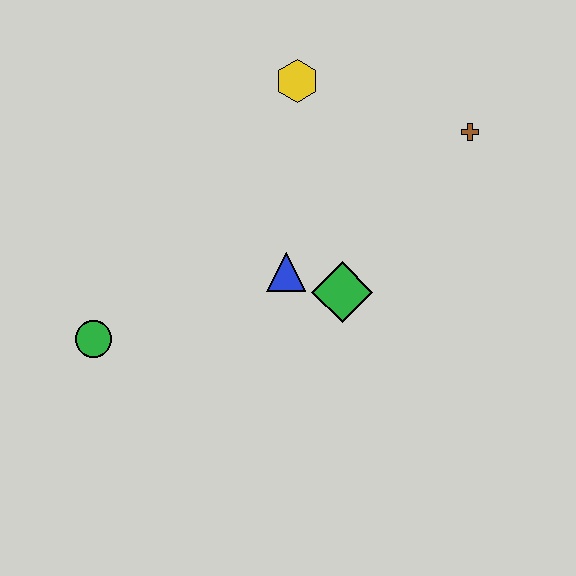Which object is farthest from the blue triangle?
The brown cross is farthest from the blue triangle.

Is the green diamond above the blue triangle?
No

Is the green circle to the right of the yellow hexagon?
No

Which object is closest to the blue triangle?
The green diamond is closest to the blue triangle.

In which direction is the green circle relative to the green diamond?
The green circle is to the left of the green diamond.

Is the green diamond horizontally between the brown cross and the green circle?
Yes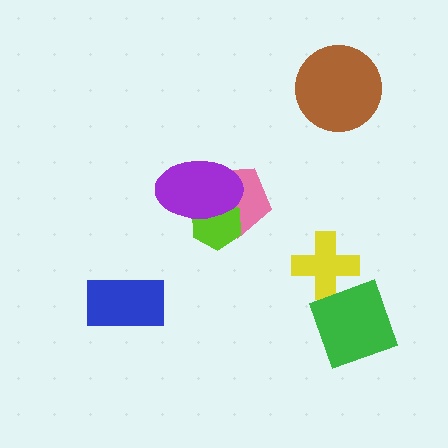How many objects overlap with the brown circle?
0 objects overlap with the brown circle.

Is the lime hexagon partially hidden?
Yes, it is partially covered by another shape.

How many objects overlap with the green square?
0 objects overlap with the green square.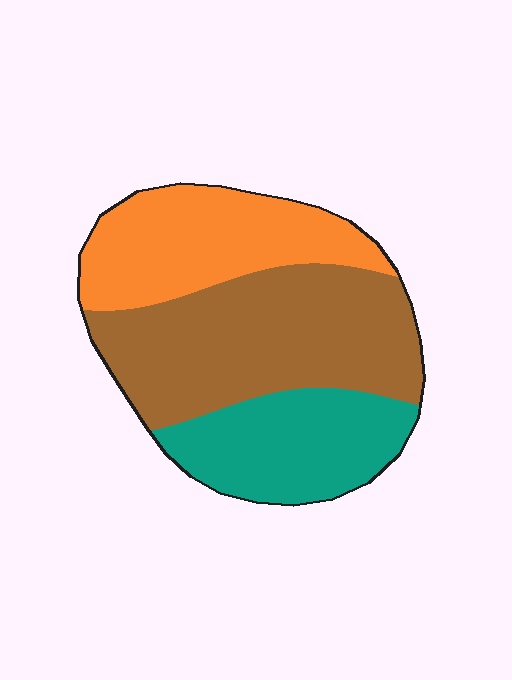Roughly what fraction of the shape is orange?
Orange covers 29% of the shape.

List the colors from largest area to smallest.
From largest to smallest: brown, orange, teal.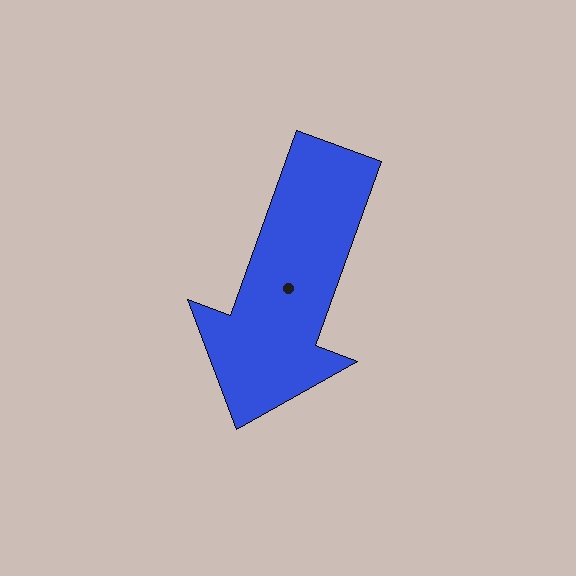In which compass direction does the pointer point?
South.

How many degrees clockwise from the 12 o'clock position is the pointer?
Approximately 200 degrees.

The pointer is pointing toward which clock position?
Roughly 7 o'clock.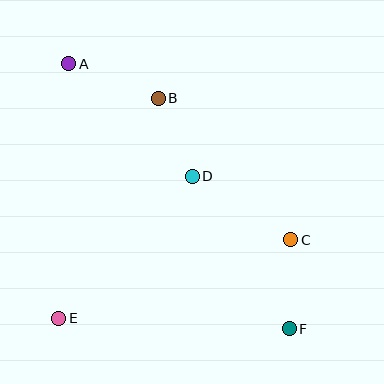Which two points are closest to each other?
Points B and D are closest to each other.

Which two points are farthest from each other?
Points A and F are farthest from each other.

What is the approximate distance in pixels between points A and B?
The distance between A and B is approximately 96 pixels.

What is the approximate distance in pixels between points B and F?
The distance between B and F is approximately 265 pixels.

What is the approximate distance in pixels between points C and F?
The distance between C and F is approximately 89 pixels.